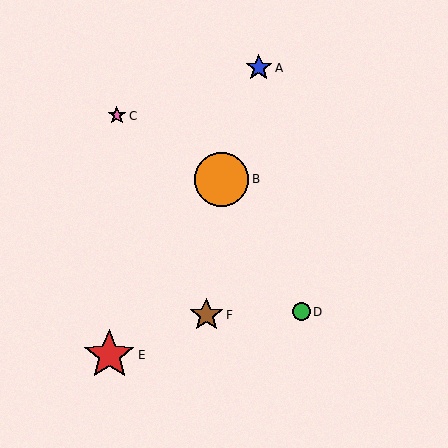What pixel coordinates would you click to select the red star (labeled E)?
Click at (109, 355) to select the red star E.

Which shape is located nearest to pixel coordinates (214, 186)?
The orange circle (labeled B) at (221, 179) is nearest to that location.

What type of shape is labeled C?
Shape C is a pink star.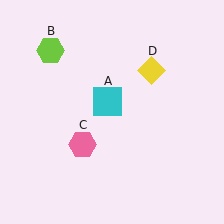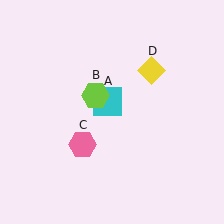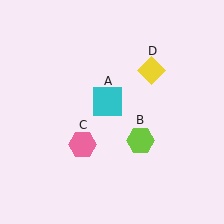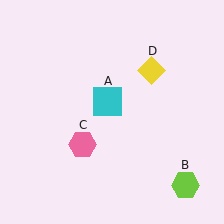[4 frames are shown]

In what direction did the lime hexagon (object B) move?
The lime hexagon (object B) moved down and to the right.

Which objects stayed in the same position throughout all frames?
Cyan square (object A) and pink hexagon (object C) and yellow diamond (object D) remained stationary.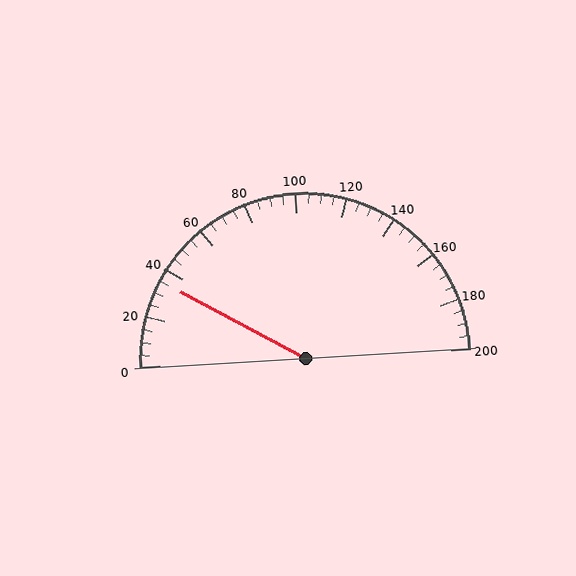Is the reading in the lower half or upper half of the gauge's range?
The reading is in the lower half of the range (0 to 200).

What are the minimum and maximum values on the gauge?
The gauge ranges from 0 to 200.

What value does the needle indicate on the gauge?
The needle indicates approximately 35.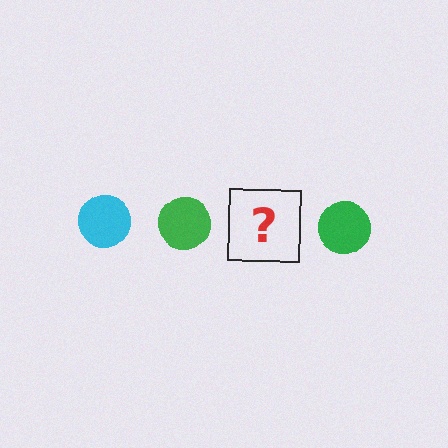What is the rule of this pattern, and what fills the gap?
The rule is that the pattern cycles through cyan, green circles. The gap should be filled with a cyan circle.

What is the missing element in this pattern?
The missing element is a cyan circle.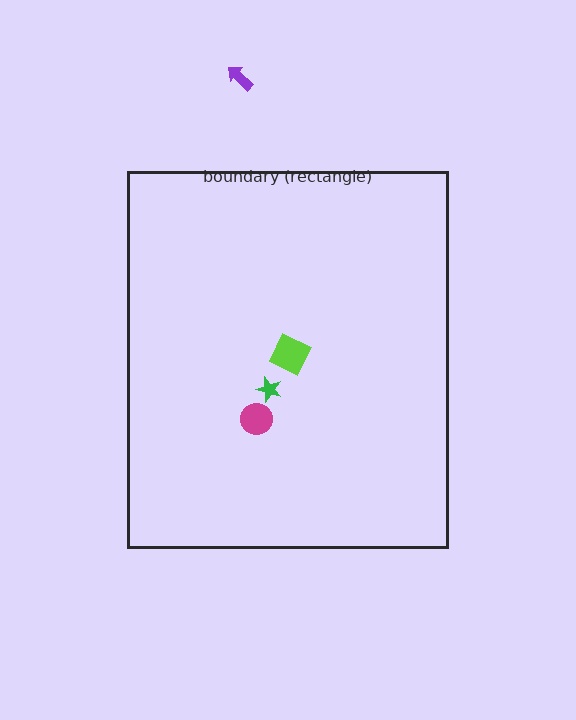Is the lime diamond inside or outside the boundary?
Inside.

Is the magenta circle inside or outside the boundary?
Inside.